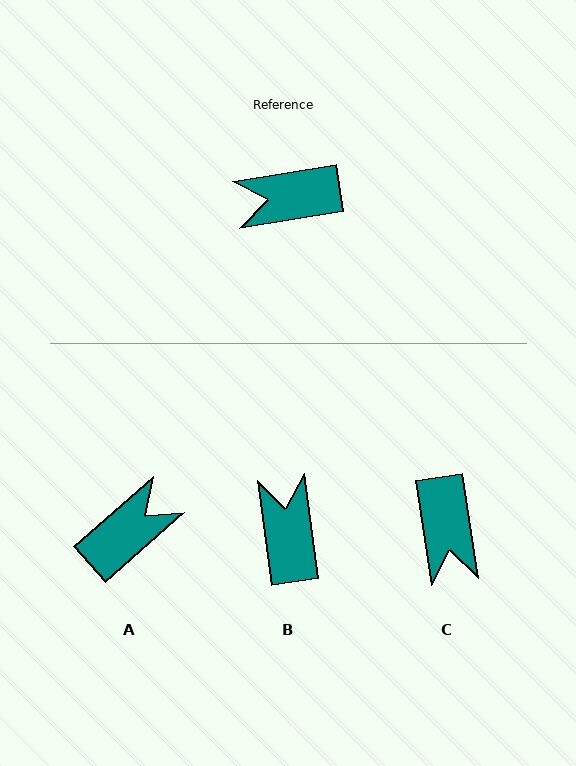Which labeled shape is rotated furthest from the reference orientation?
A, about 148 degrees away.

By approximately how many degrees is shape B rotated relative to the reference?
Approximately 91 degrees clockwise.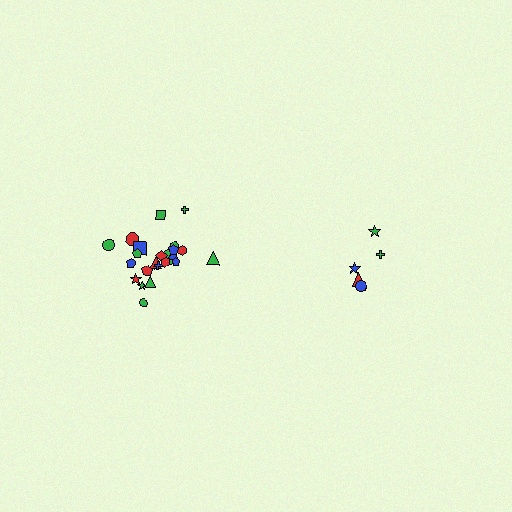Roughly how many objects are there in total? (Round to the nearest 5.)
Roughly 30 objects in total.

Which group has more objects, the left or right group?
The left group.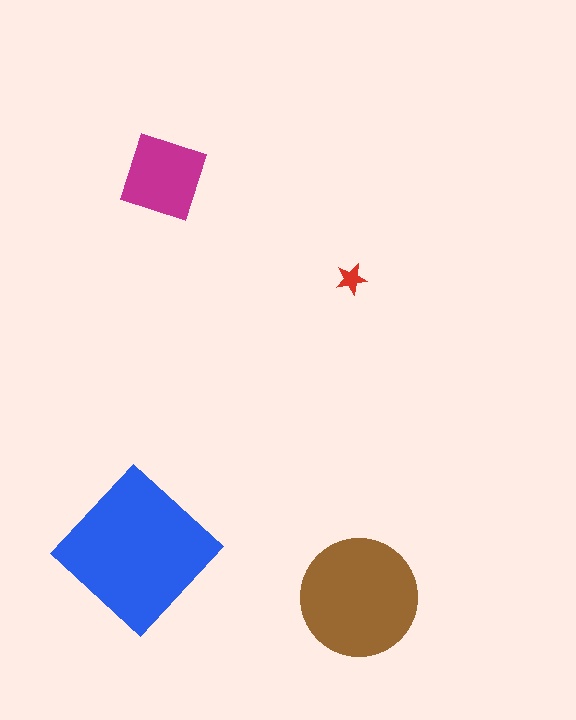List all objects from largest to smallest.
The blue diamond, the brown circle, the magenta diamond, the red star.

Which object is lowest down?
The brown circle is bottommost.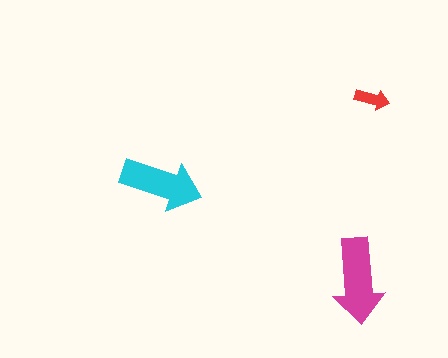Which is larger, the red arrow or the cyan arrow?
The cyan one.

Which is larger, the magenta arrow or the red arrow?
The magenta one.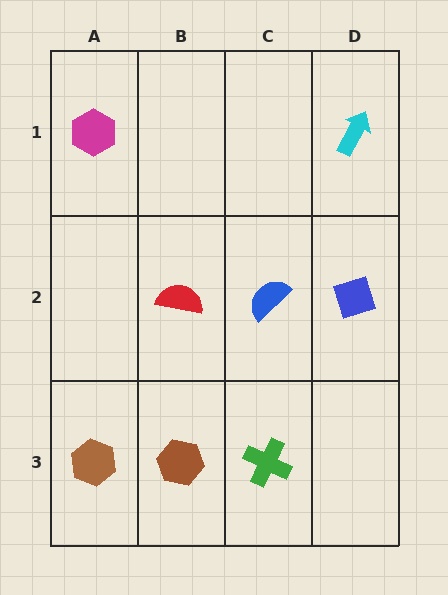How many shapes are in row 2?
3 shapes.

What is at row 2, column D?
A blue diamond.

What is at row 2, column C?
A blue semicircle.